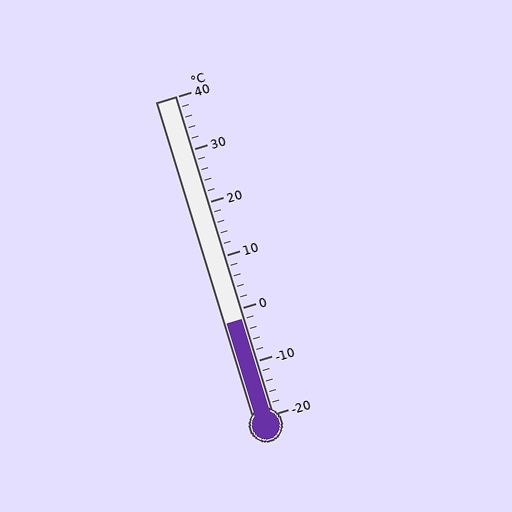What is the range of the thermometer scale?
The thermometer scale ranges from -20°C to 40°C.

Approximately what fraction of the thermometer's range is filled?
The thermometer is filled to approximately 30% of its range.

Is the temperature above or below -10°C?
The temperature is above -10°C.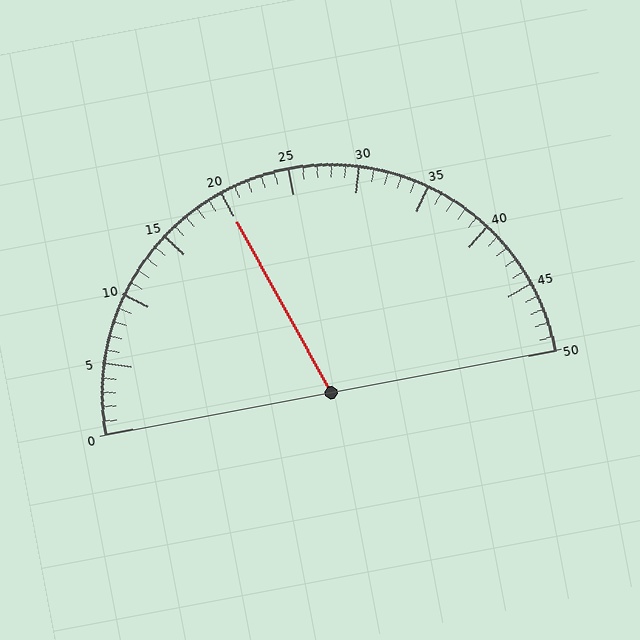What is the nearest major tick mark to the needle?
The nearest major tick mark is 20.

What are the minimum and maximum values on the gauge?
The gauge ranges from 0 to 50.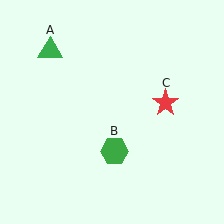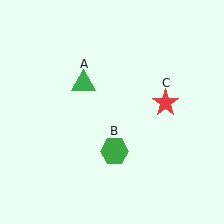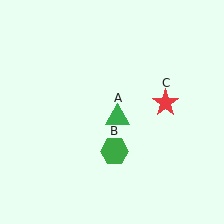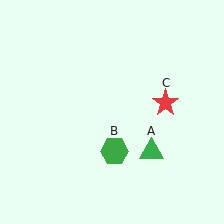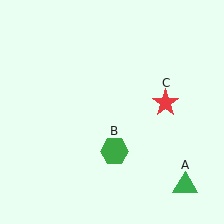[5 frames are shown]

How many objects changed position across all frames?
1 object changed position: green triangle (object A).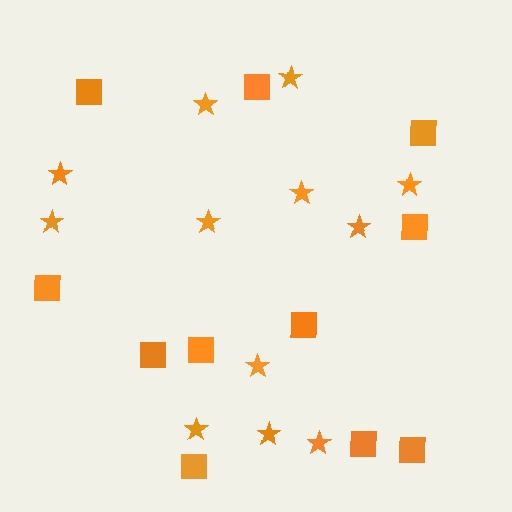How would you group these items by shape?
There are 2 groups: one group of stars (12) and one group of squares (11).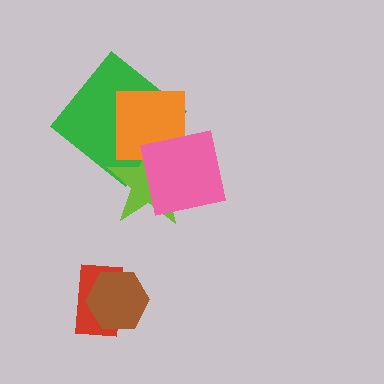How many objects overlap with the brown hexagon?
1 object overlaps with the brown hexagon.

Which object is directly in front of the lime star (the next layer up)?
The orange square is directly in front of the lime star.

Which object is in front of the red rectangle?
The brown hexagon is in front of the red rectangle.